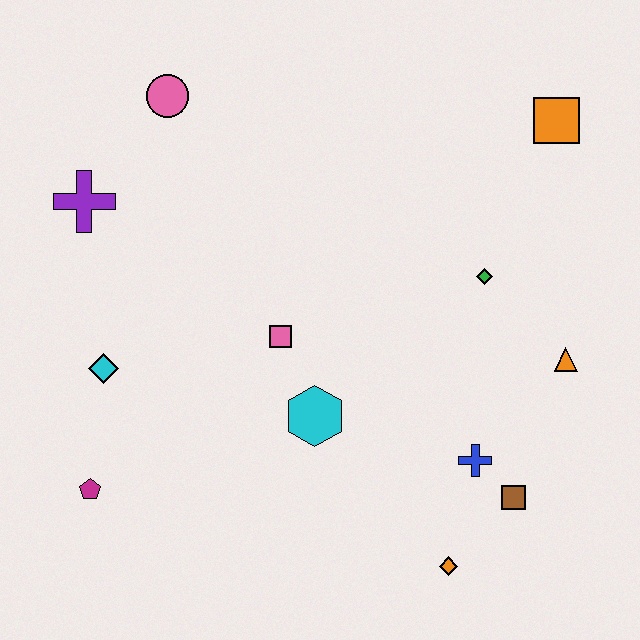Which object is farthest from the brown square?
The pink circle is farthest from the brown square.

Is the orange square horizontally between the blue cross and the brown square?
No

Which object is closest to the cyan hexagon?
The pink square is closest to the cyan hexagon.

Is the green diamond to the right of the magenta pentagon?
Yes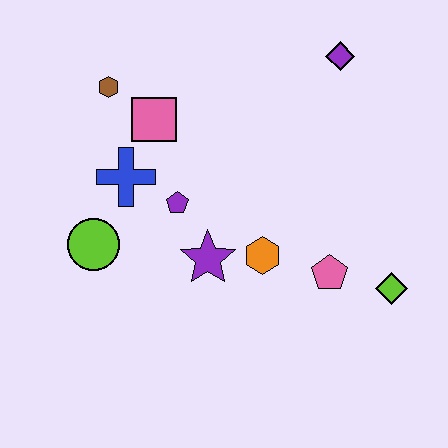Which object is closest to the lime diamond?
The pink pentagon is closest to the lime diamond.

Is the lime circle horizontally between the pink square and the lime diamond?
No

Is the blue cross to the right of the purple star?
No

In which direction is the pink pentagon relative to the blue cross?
The pink pentagon is to the right of the blue cross.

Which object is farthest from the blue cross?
The lime diamond is farthest from the blue cross.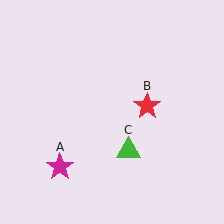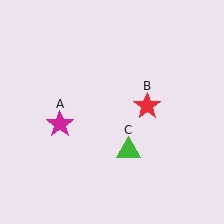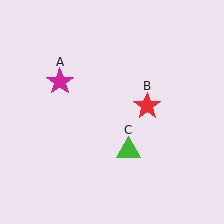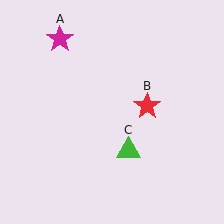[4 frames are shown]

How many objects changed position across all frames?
1 object changed position: magenta star (object A).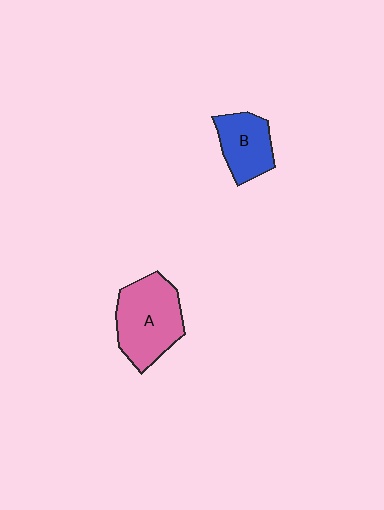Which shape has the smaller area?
Shape B (blue).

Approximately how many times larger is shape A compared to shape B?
Approximately 1.6 times.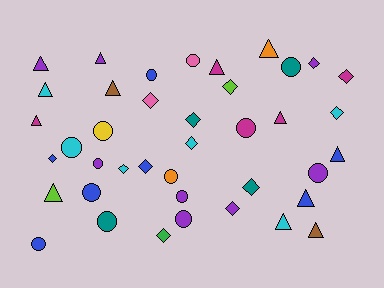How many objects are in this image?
There are 40 objects.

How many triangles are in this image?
There are 13 triangles.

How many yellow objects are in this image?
There is 1 yellow object.